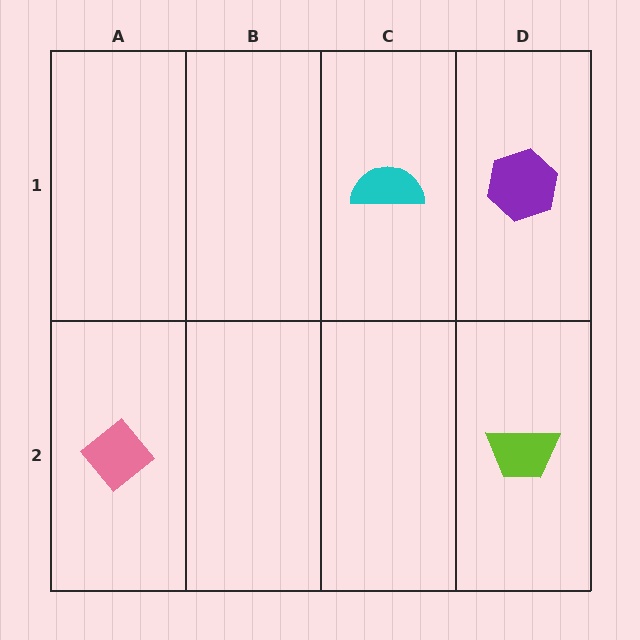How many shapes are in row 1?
2 shapes.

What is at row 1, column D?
A purple hexagon.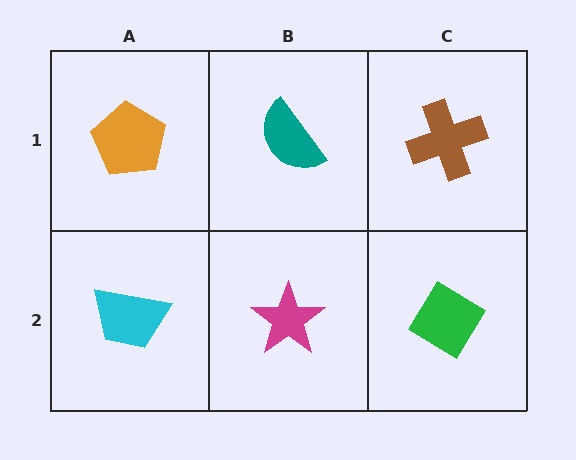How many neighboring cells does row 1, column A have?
2.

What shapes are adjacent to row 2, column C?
A brown cross (row 1, column C), a magenta star (row 2, column B).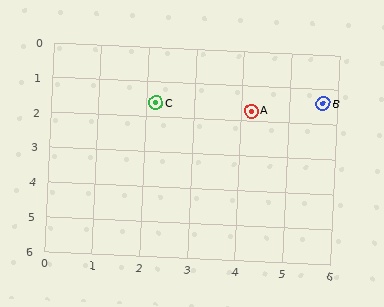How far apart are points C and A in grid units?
Points C and A are about 2.0 grid units apart.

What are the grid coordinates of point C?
Point C is at approximately (2.2, 1.6).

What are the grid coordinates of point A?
Point A is at approximately (4.2, 1.7).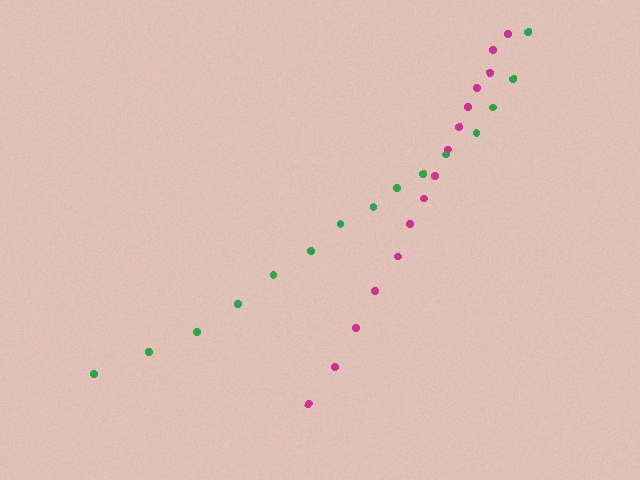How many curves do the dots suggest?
There are 2 distinct paths.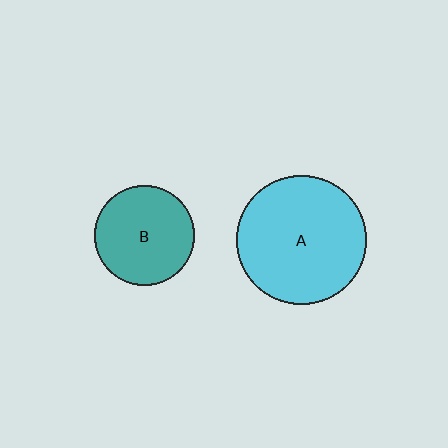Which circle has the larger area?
Circle A (cyan).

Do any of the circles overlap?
No, none of the circles overlap.